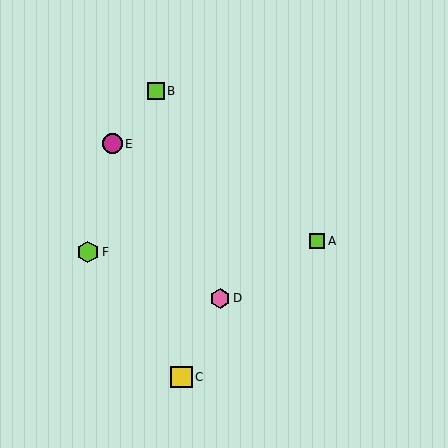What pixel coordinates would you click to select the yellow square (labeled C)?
Click at (182, 377) to select the yellow square C.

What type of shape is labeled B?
Shape B is a lime square.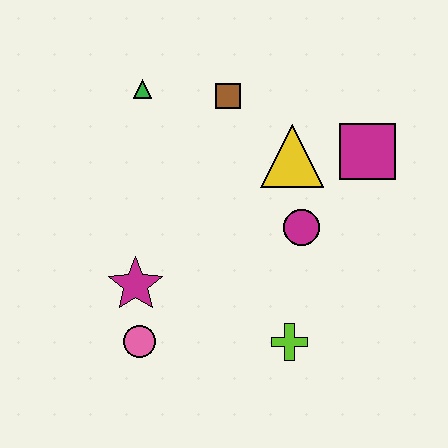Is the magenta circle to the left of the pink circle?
No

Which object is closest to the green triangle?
The brown square is closest to the green triangle.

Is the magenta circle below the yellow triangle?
Yes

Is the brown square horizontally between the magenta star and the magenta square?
Yes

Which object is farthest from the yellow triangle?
The pink circle is farthest from the yellow triangle.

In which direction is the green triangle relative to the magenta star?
The green triangle is above the magenta star.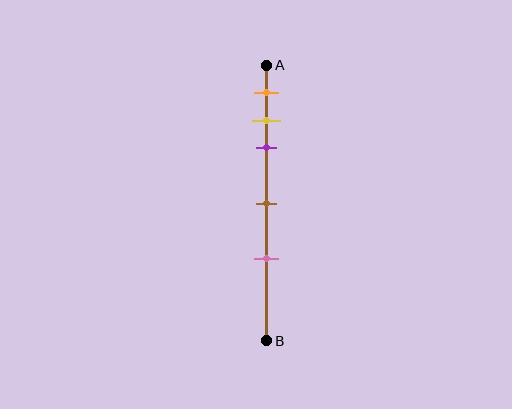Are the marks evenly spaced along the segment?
No, the marks are not evenly spaced.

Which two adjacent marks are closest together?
The yellow and purple marks are the closest adjacent pair.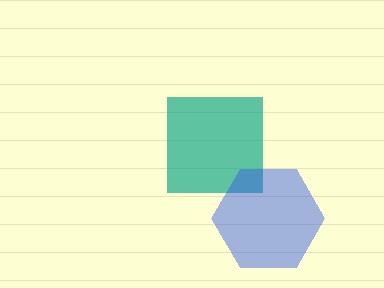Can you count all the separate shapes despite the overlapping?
Yes, there are 2 separate shapes.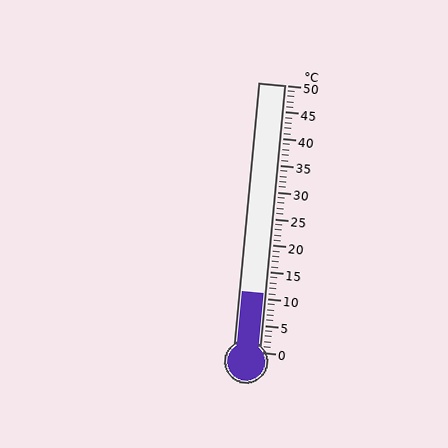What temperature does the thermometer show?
The thermometer shows approximately 11°C.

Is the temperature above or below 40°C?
The temperature is below 40°C.